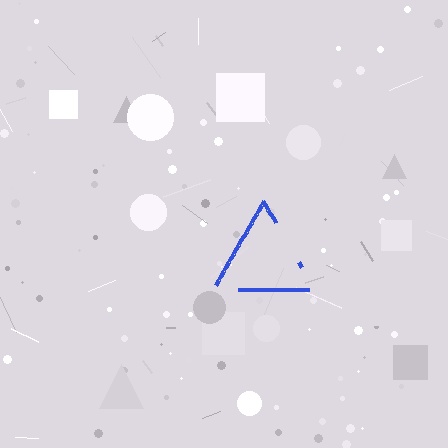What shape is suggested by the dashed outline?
The dashed outline suggests a triangle.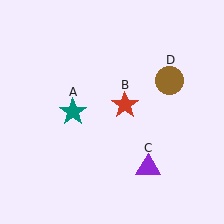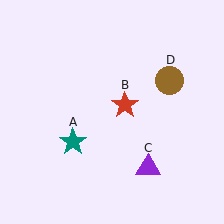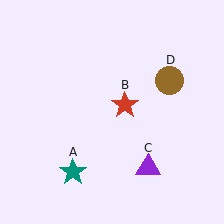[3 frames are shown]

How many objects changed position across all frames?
1 object changed position: teal star (object A).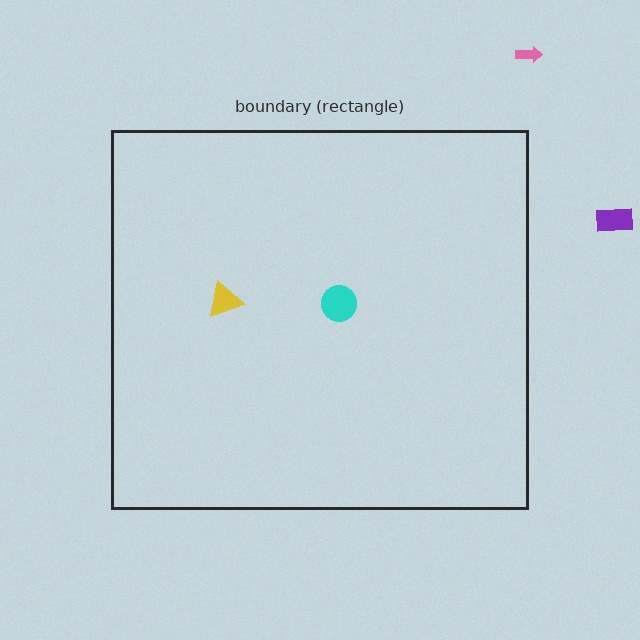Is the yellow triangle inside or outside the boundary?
Inside.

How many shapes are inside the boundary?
2 inside, 2 outside.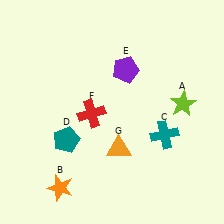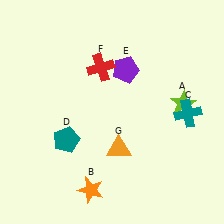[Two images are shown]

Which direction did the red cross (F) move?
The red cross (F) moved up.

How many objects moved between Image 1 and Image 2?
3 objects moved between the two images.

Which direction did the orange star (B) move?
The orange star (B) moved right.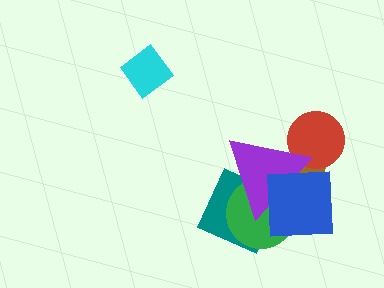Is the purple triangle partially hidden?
Yes, it is partially covered by another shape.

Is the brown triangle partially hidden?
Yes, it is partially covered by another shape.